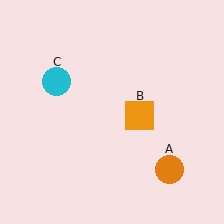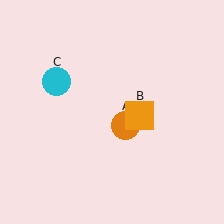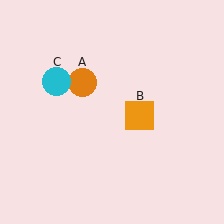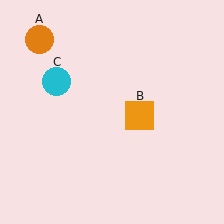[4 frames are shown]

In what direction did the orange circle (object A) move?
The orange circle (object A) moved up and to the left.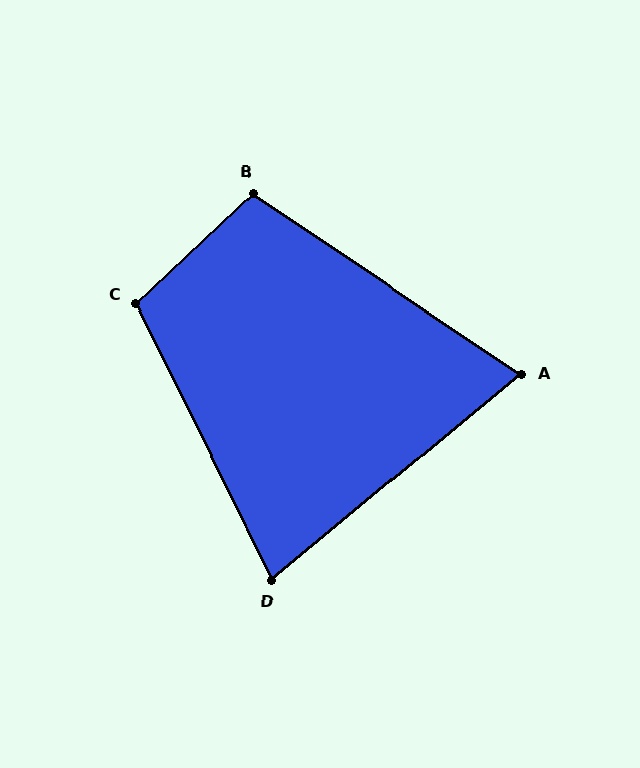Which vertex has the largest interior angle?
C, at approximately 107 degrees.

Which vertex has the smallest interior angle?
A, at approximately 73 degrees.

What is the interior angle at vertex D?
Approximately 77 degrees (acute).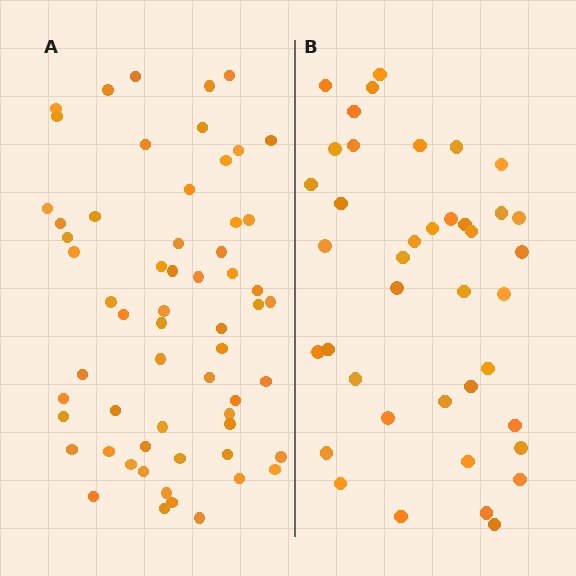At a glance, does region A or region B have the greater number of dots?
Region A (the left region) has more dots.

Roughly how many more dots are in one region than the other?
Region A has approximately 20 more dots than region B.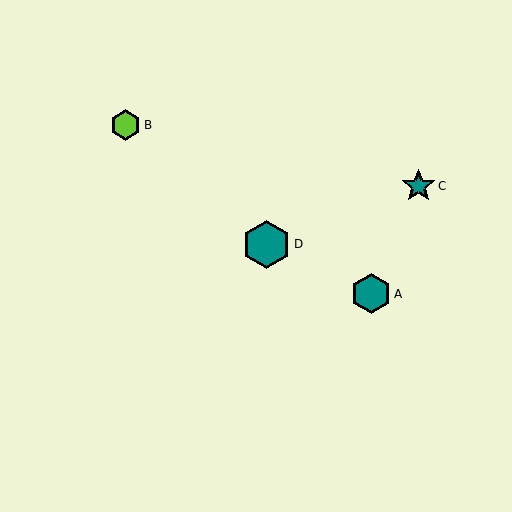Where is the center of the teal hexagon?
The center of the teal hexagon is at (371, 294).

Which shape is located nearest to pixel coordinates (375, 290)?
The teal hexagon (labeled A) at (371, 294) is nearest to that location.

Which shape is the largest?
The teal hexagon (labeled D) is the largest.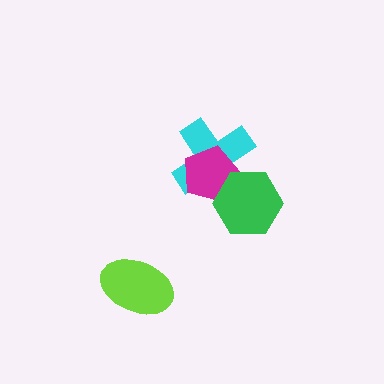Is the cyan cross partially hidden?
Yes, it is partially covered by another shape.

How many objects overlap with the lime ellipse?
0 objects overlap with the lime ellipse.